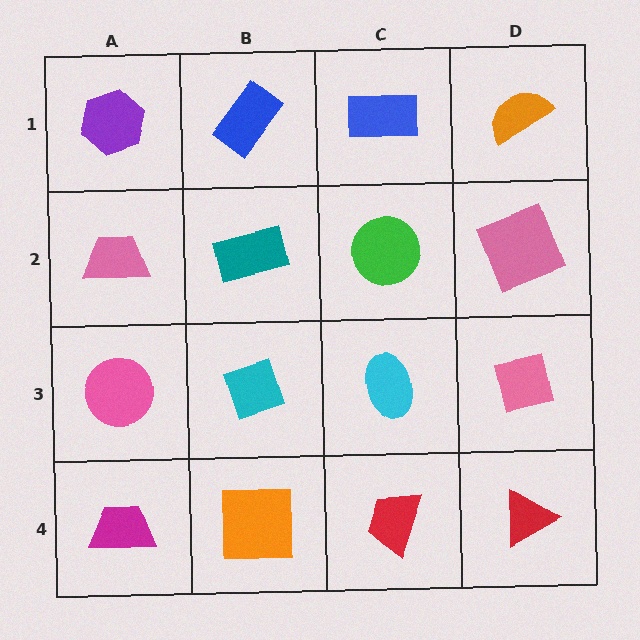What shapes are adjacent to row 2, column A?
A purple hexagon (row 1, column A), a pink circle (row 3, column A), a teal rectangle (row 2, column B).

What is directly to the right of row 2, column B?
A green circle.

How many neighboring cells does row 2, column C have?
4.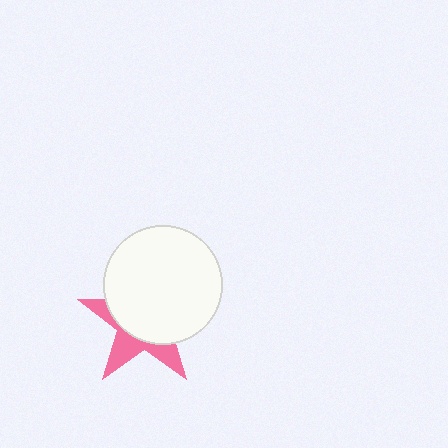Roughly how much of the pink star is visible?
A small part of it is visible (roughly 35%).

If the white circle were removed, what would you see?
You would see the complete pink star.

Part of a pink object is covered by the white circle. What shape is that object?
It is a star.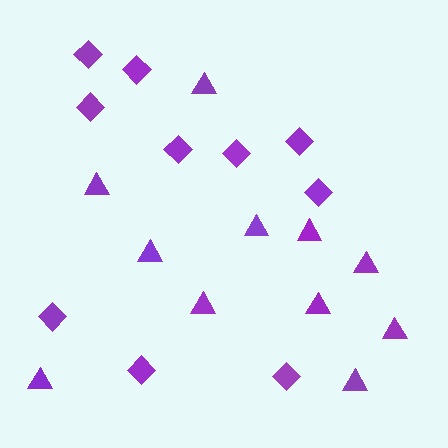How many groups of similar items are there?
There are 2 groups: one group of triangles (11) and one group of diamonds (10).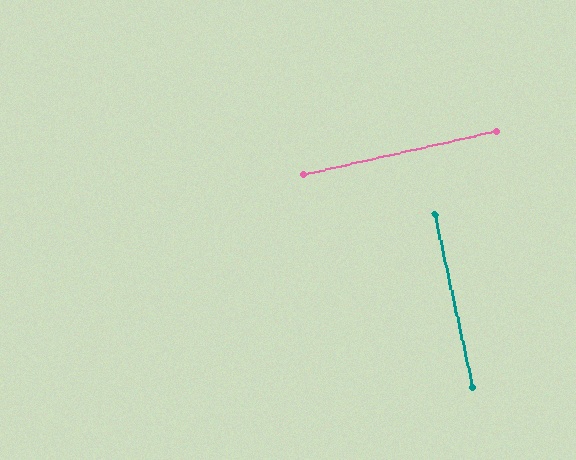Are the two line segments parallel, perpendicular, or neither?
Perpendicular — they meet at approximately 90°.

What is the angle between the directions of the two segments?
Approximately 90 degrees.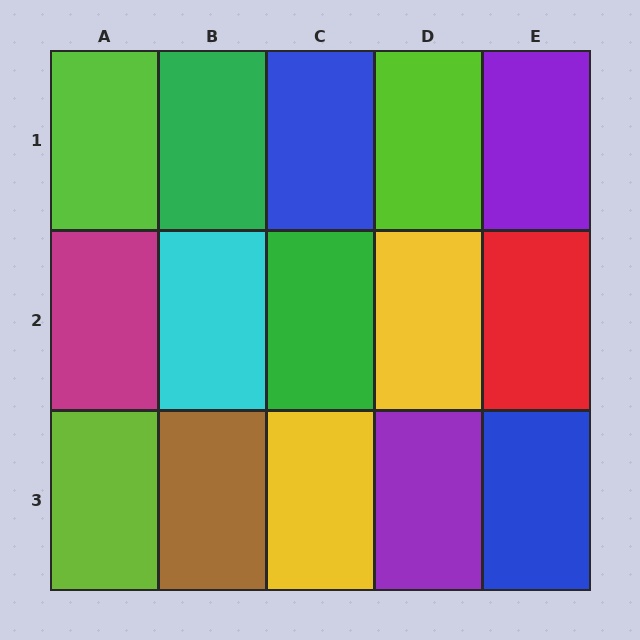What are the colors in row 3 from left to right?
Lime, brown, yellow, purple, blue.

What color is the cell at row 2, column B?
Cyan.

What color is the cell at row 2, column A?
Magenta.